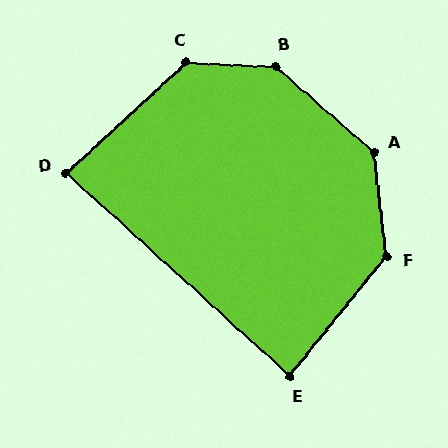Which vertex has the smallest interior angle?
D, at approximately 85 degrees.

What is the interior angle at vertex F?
Approximately 134 degrees (obtuse).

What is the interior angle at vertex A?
Approximately 138 degrees (obtuse).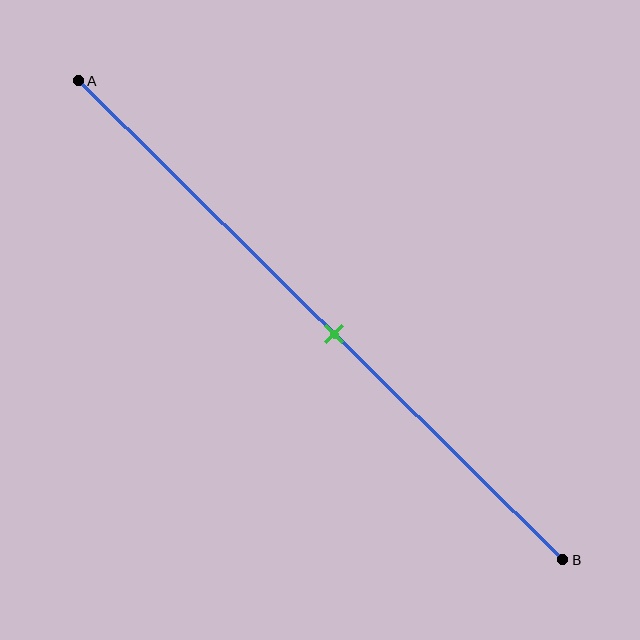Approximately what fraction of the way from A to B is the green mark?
The green mark is approximately 55% of the way from A to B.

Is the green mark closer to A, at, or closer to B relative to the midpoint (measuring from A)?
The green mark is approximately at the midpoint of segment AB.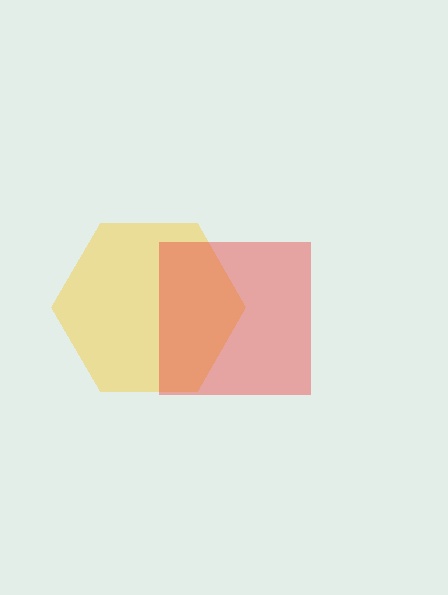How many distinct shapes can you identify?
There are 2 distinct shapes: a yellow hexagon, a red square.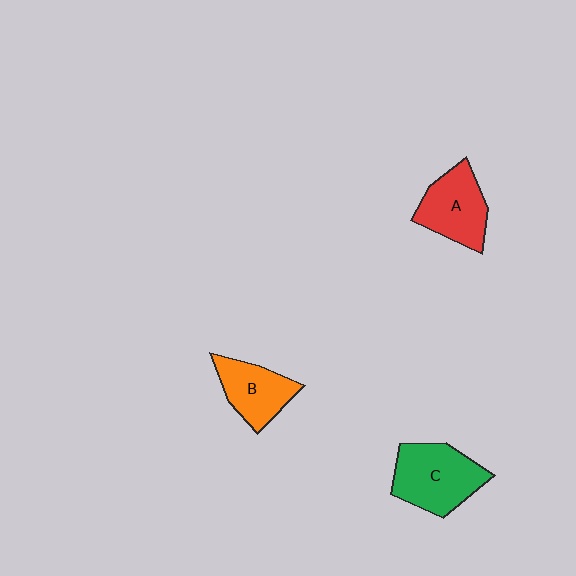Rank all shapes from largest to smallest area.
From largest to smallest: C (green), A (red), B (orange).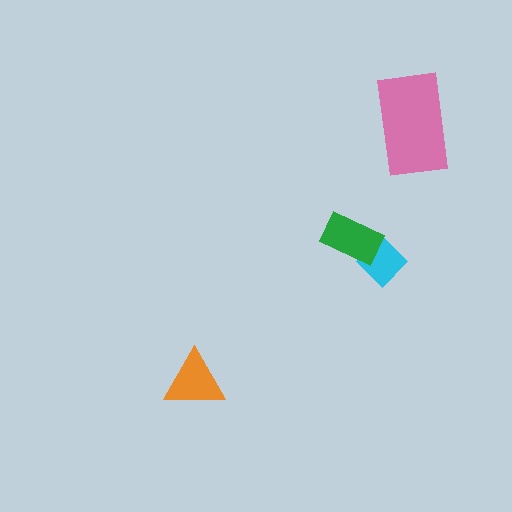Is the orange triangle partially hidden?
No, no other shape covers it.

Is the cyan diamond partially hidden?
Yes, it is partially covered by another shape.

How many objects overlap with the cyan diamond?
1 object overlaps with the cyan diamond.